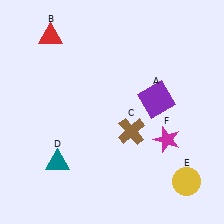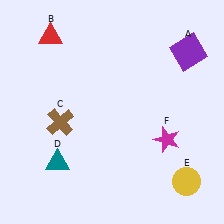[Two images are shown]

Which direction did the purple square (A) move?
The purple square (A) moved up.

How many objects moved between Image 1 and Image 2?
2 objects moved between the two images.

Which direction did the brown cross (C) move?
The brown cross (C) moved left.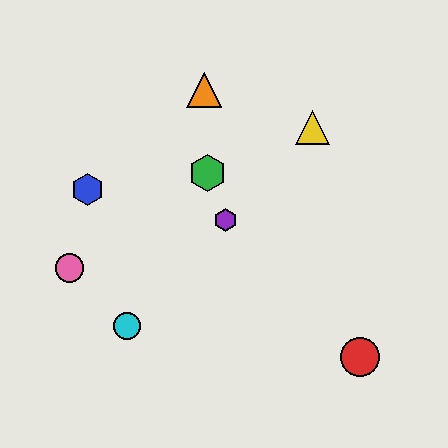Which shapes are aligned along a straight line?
The yellow triangle, the purple hexagon, the cyan circle are aligned along a straight line.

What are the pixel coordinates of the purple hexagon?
The purple hexagon is at (225, 220).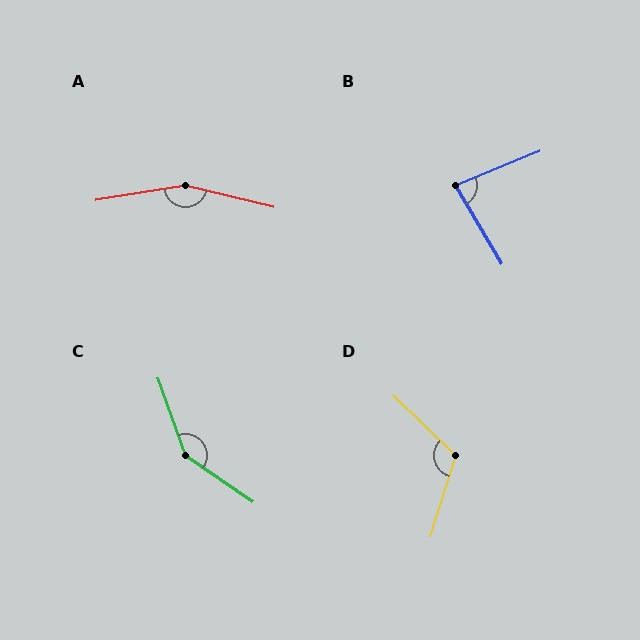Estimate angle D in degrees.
Approximately 117 degrees.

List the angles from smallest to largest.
B (82°), D (117°), C (143°), A (157°).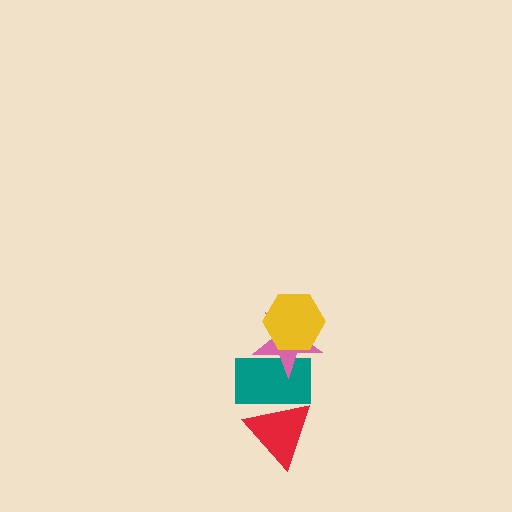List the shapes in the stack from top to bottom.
From top to bottom: the yellow hexagon, the pink star, the teal rectangle, the red triangle.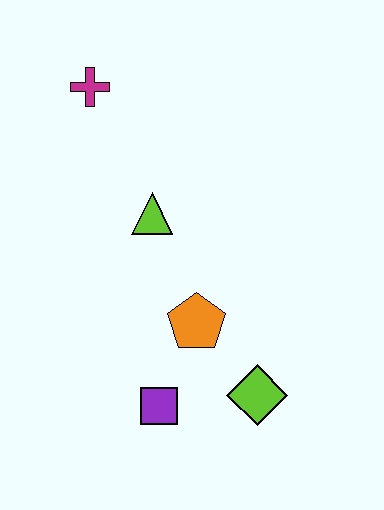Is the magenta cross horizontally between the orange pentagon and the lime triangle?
No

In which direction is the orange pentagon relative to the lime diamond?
The orange pentagon is above the lime diamond.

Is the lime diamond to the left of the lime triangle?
No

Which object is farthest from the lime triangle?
The lime diamond is farthest from the lime triangle.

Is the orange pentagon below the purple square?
No